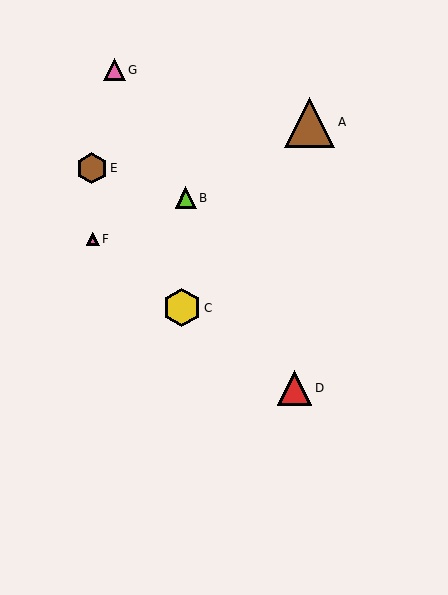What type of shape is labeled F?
Shape F is a pink triangle.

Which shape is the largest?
The brown triangle (labeled A) is the largest.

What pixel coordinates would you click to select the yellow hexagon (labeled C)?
Click at (182, 308) to select the yellow hexagon C.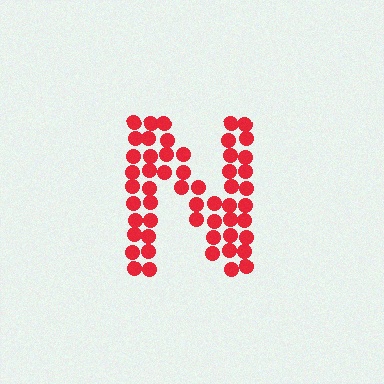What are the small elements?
The small elements are circles.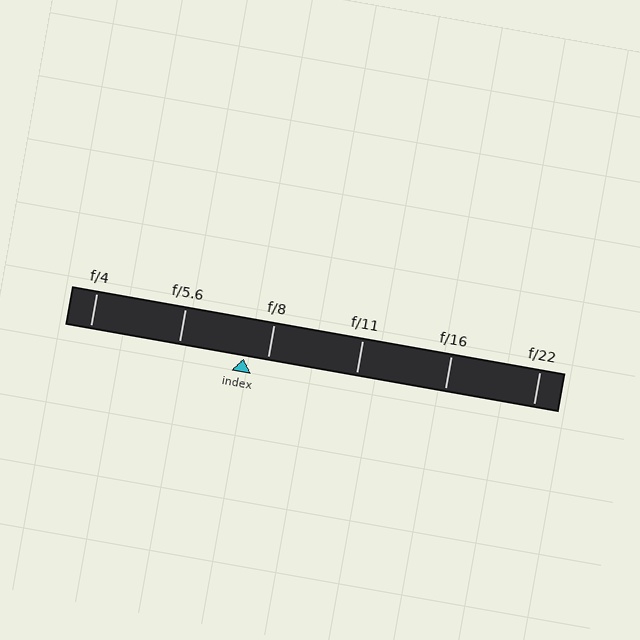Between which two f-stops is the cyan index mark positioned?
The index mark is between f/5.6 and f/8.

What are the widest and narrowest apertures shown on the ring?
The widest aperture shown is f/4 and the narrowest is f/22.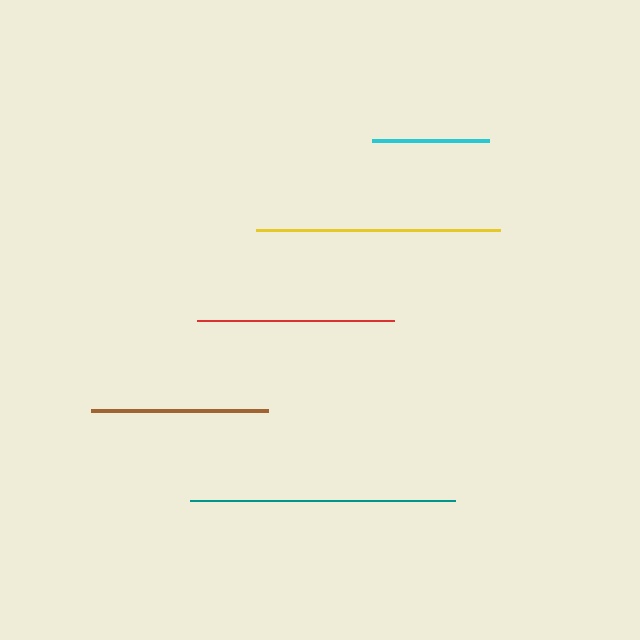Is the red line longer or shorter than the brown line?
The red line is longer than the brown line.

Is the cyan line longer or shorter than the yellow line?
The yellow line is longer than the cyan line.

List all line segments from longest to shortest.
From longest to shortest: teal, yellow, red, brown, cyan.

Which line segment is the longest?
The teal line is the longest at approximately 265 pixels.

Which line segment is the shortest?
The cyan line is the shortest at approximately 117 pixels.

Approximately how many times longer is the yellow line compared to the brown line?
The yellow line is approximately 1.4 times the length of the brown line.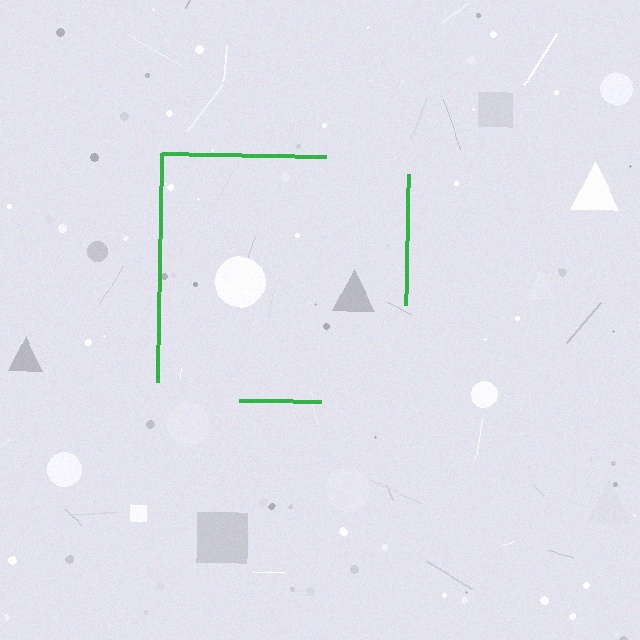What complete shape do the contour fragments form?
The contour fragments form a square.